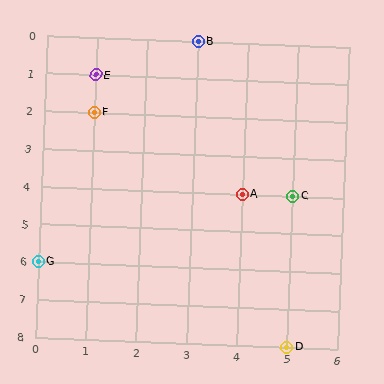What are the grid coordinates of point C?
Point C is at grid coordinates (5, 4).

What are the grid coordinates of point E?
Point E is at grid coordinates (1, 1).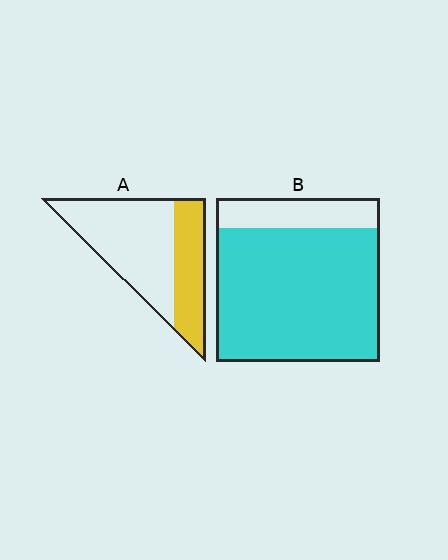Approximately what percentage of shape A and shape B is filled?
A is approximately 35% and B is approximately 80%.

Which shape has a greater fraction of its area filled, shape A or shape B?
Shape B.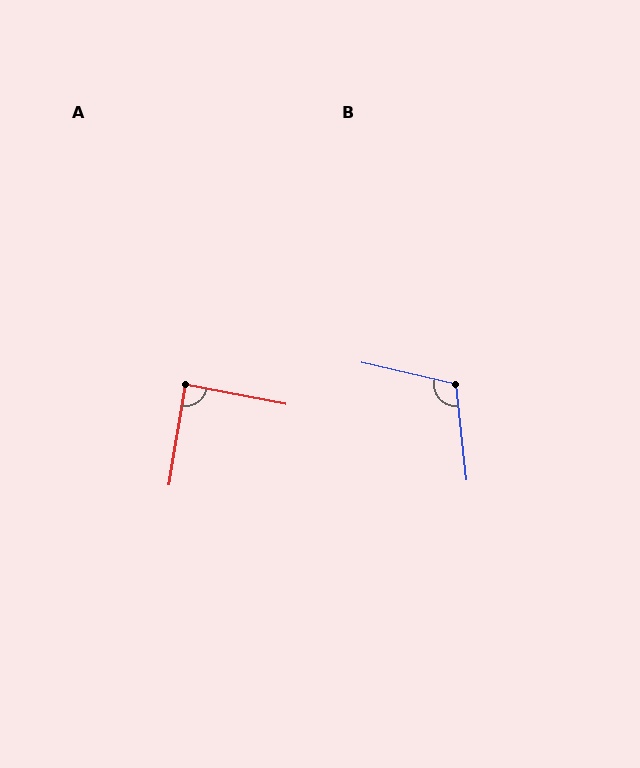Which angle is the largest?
B, at approximately 109 degrees.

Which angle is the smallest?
A, at approximately 88 degrees.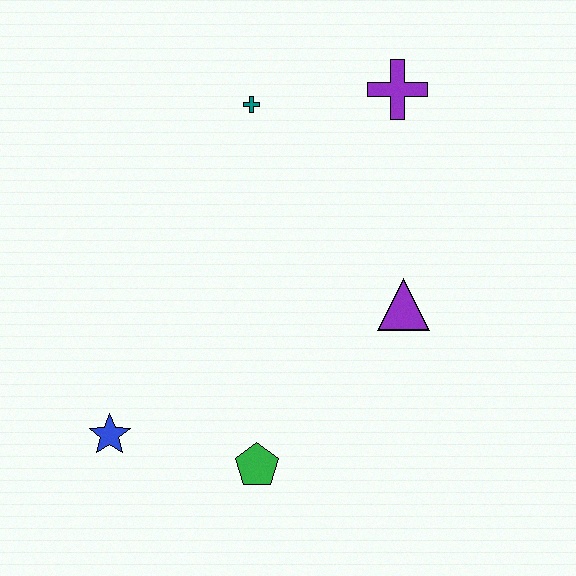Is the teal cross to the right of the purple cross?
No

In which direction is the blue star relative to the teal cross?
The blue star is below the teal cross.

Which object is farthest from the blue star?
The purple cross is farthest from the blue star.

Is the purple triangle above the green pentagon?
Yes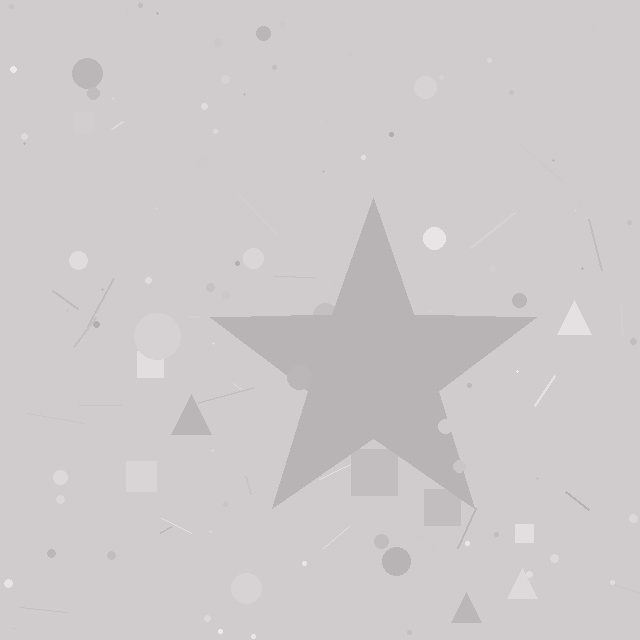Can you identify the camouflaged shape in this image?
The camouflaged shape is a star.